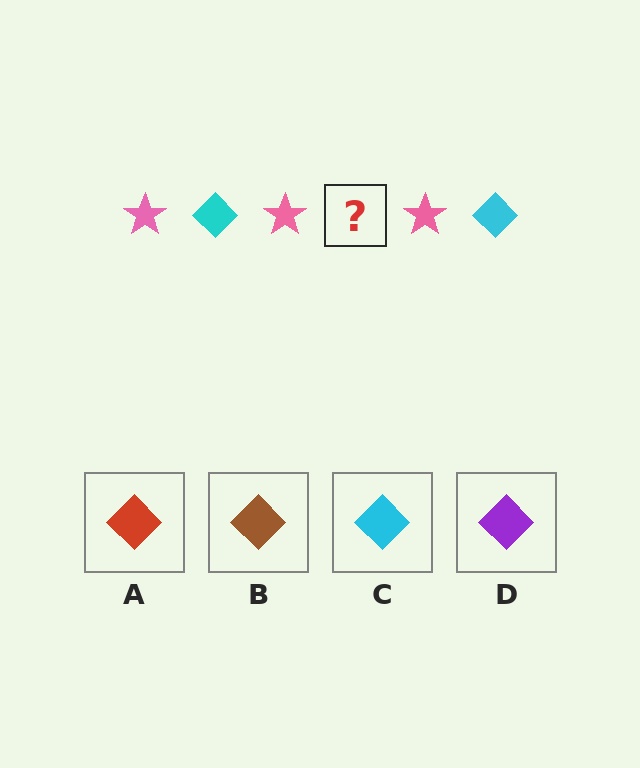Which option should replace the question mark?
Option C.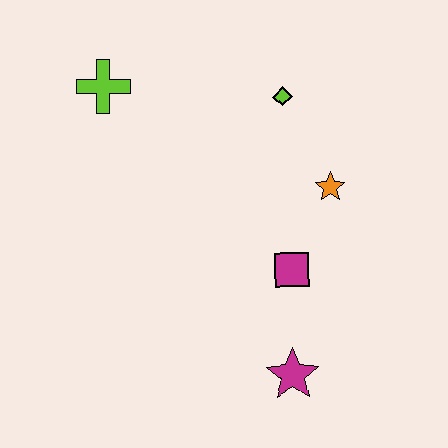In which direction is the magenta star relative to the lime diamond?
The magenta star is below the lime diamond.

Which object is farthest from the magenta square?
The lime cross is farthest from the magenta square.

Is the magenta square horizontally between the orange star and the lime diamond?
Yes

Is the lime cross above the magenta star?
Yes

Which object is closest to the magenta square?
The orange star is closest to the magenta square.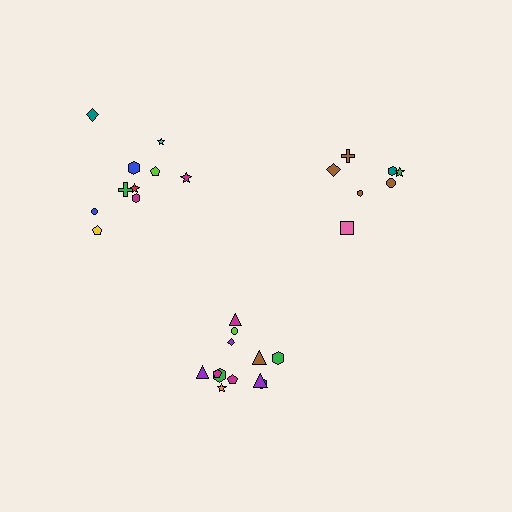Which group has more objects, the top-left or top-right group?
The top-left group.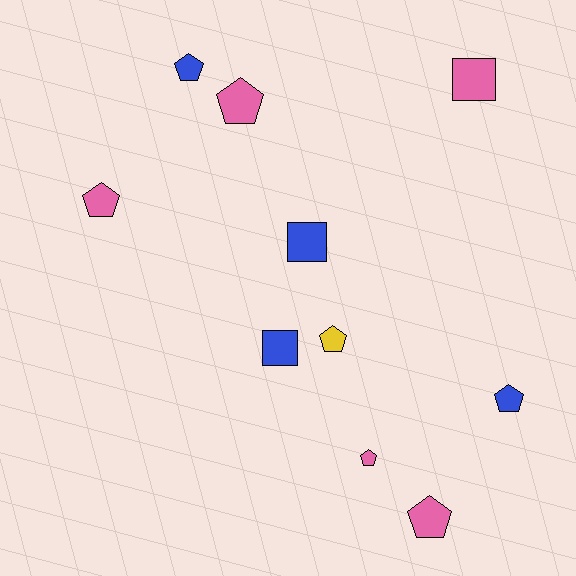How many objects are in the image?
There are 10 objects.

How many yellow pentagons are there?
There is 1 yellow pentagon.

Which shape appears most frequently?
Pentagon, with 7 objects.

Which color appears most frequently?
Pink, with 5 objects.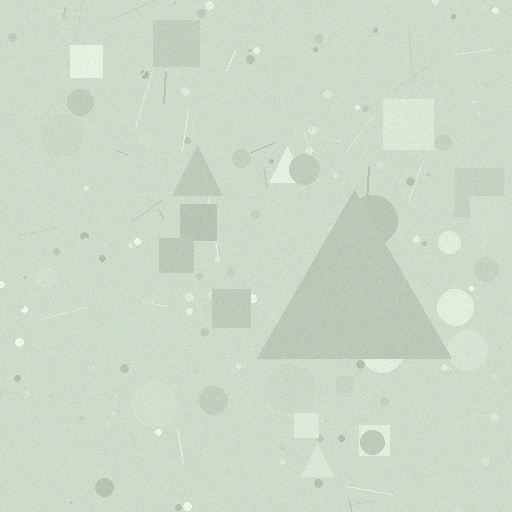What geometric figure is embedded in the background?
A triangle is embedded in the background.